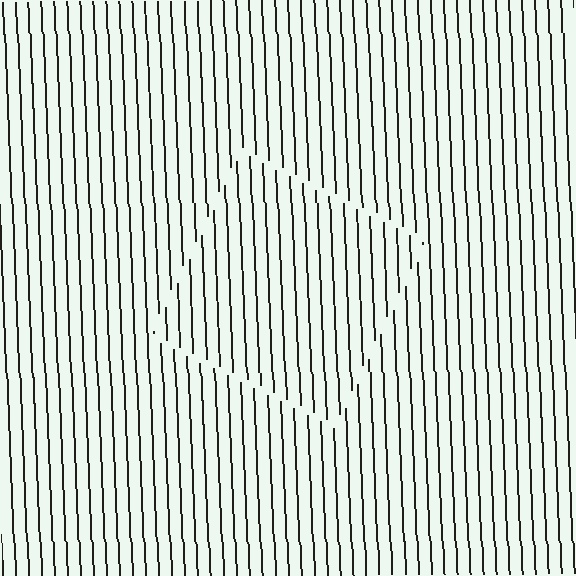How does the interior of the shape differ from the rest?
The interior of the shape contains the same grating, shifted by half a period — the contour is defined by the phase discontinuity where line-ends from the inner and outer gratings abut.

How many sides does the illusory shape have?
4 sides — the line-ends trace a square.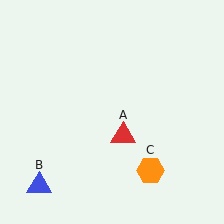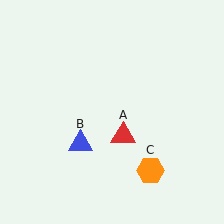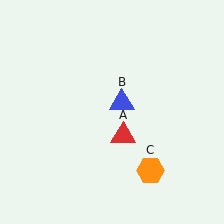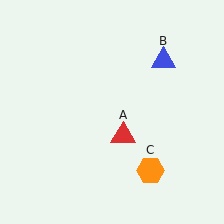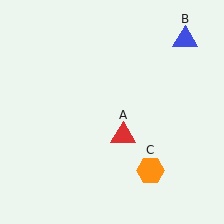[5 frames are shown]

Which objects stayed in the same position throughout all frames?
Red triangle (object A) and orange hexagon (object C) remained stationary.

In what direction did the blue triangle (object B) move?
The blue triangle (object B) moved up and to the right.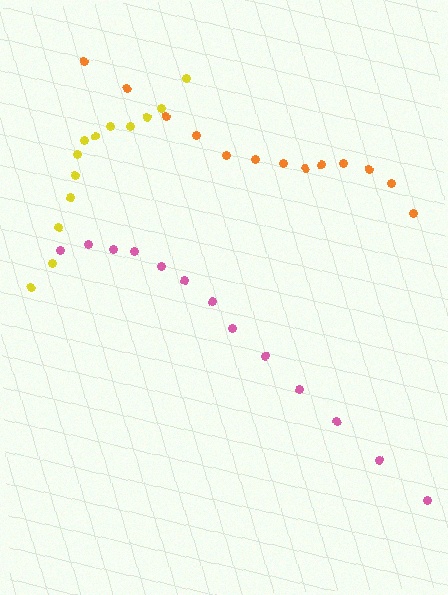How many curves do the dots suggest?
There are 3 distinct paths.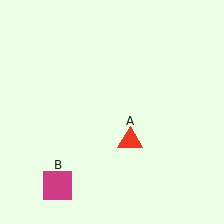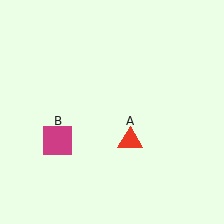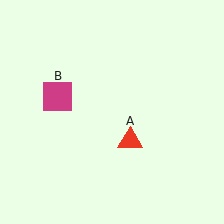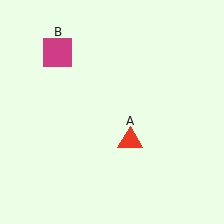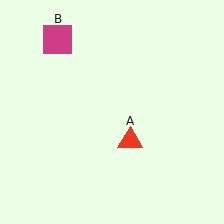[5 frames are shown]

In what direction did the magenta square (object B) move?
The magenta square (object B) moved up.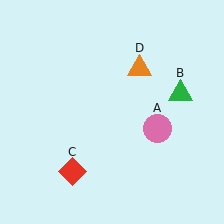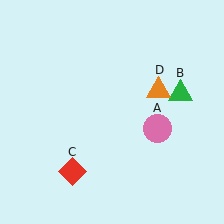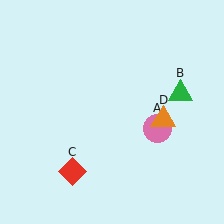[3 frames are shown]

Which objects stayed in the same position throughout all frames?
Pink circle (object A) and green triangle (object B) and red diamond (object C) remained stationary.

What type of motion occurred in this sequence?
The orange triangle (object D) rotated clockwise around the center of the scene.